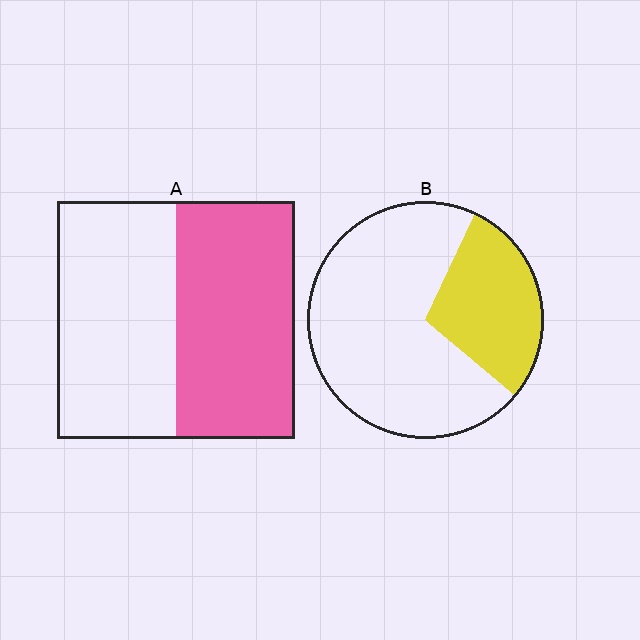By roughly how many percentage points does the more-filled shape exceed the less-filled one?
By roughly 20 percentage points (A over B).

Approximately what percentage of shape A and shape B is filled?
A is approximately 50% and B is approximately 30%.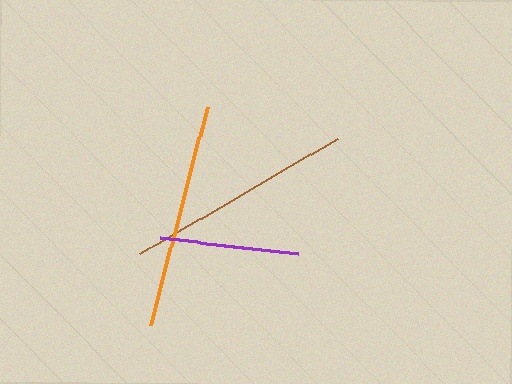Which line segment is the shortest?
The purple line is the shortest at approximately 140 pixels.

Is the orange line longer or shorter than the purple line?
The orange line is longer than the purple line.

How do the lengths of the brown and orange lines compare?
The brown and orange lines are approximately the same length.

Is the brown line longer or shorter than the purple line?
The brown line is longer than the purple line.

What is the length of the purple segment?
The purple segment is approximately 140 pixels long.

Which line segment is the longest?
The brown line is the longest at approximately 229 pixels.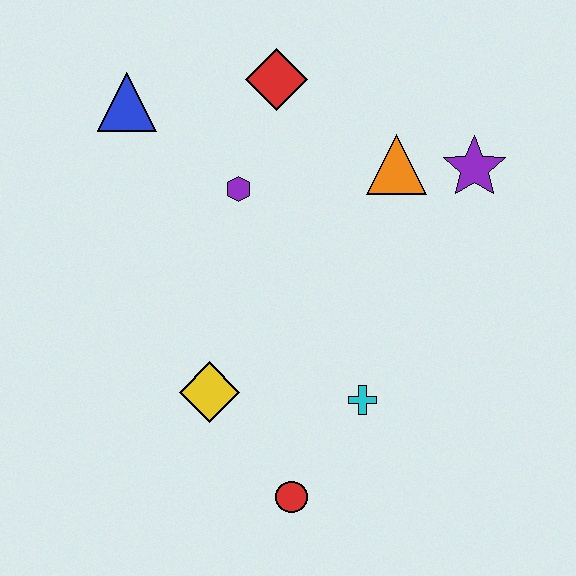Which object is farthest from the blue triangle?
The red circle is farthest from the blue triangle.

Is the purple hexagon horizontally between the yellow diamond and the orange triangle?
Yes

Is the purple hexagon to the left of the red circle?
Yes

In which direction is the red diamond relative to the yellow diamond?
The red diamond is above the yellow diamond.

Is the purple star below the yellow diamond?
No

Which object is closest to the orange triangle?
The purple star is closest to the orange triangle.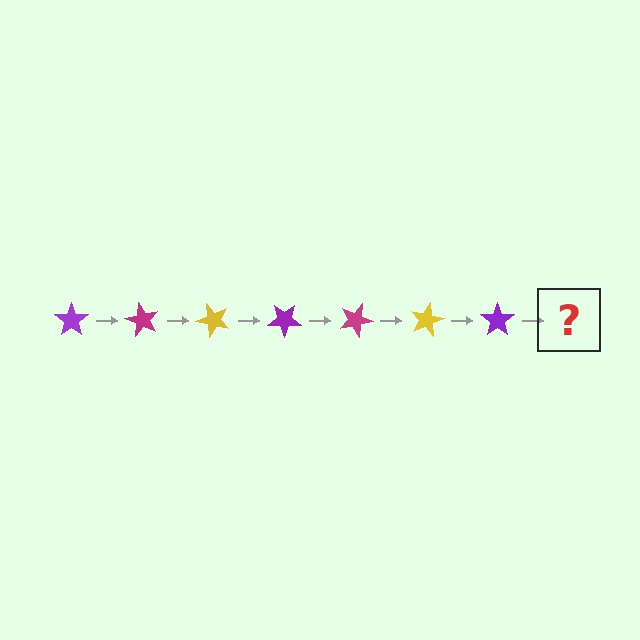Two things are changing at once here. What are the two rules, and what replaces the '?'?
The two rules are that it rotates 60 degrees each step and the color cycles through purple, magenta, and yellow. The '?' should be a magenta star, rotated 420 degrees from the start.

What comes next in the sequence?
The next element should be a magenta star, rotated 420 degrees from the start.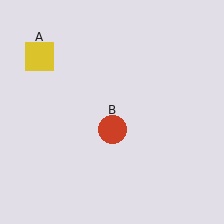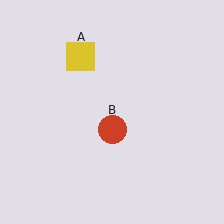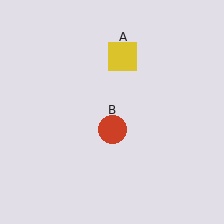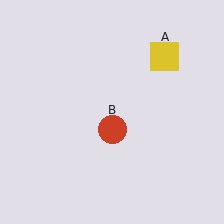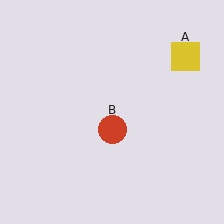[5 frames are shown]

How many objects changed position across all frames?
1 object changed position: yellow square (object A).